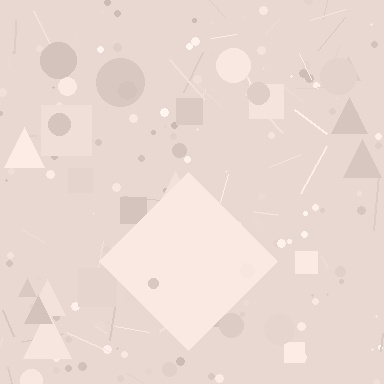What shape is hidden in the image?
A diamond is hidden in the image.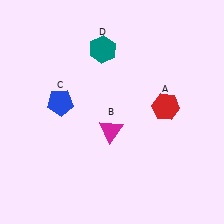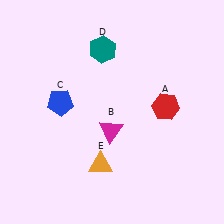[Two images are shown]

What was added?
An orange triangle (E) was added in Image 2.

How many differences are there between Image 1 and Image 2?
There is 1 difference between the two images.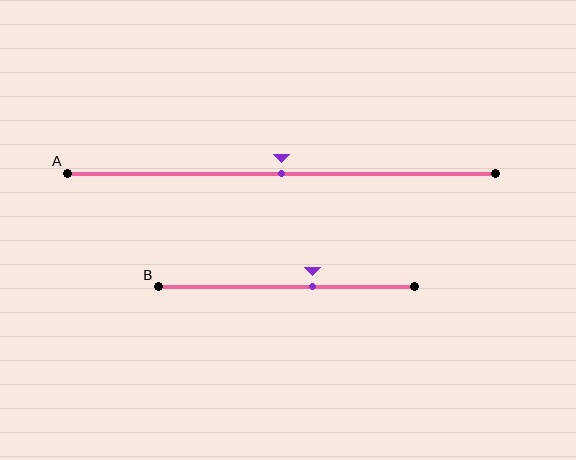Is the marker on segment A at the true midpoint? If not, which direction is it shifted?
Yes, the marker on segment A is at the true midpoint.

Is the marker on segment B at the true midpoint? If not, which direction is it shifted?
No, the marker on segment B is shifted to the right by about 10% of the segment length.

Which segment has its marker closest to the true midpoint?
Segment A has its marker closest to the true midpoint.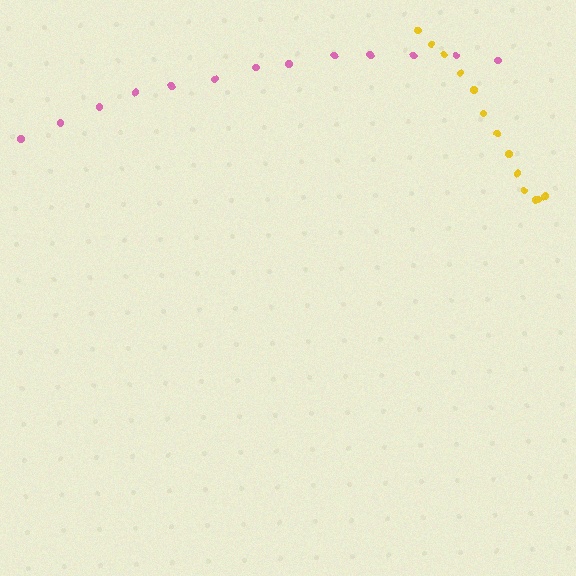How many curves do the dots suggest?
There are 2 distinct paths.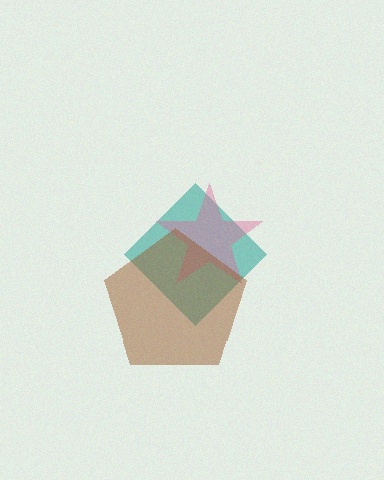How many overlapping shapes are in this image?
There are 3 overlapping shapes in the image.